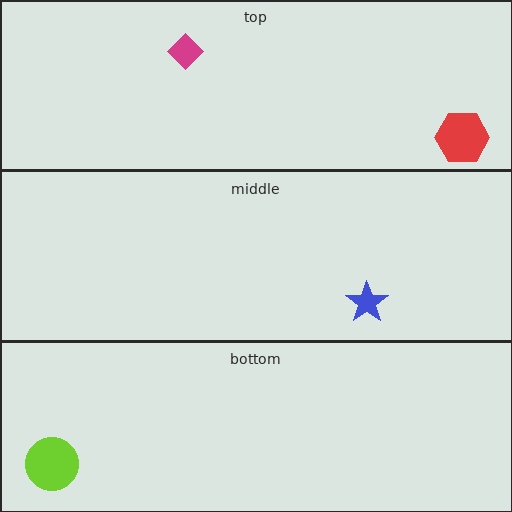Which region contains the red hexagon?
The top region.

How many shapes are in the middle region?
1.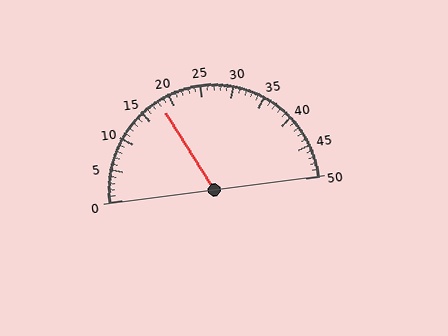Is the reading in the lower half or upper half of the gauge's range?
The reading is in the lower half of the range (0 to 50).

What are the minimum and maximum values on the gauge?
The gauge ranges from 0 to 50.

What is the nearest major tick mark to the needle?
The nearest major tick mark is 20.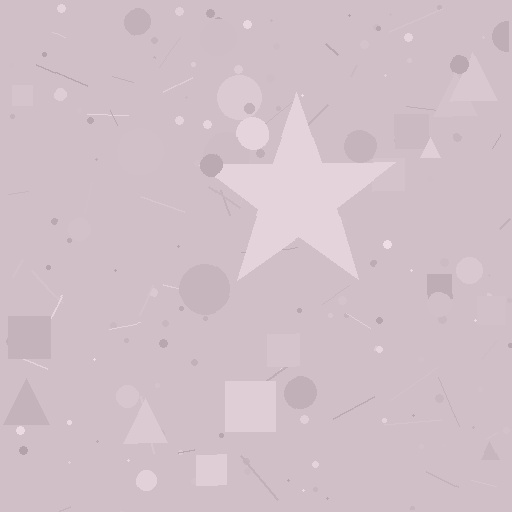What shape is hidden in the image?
A star is hidden in the image.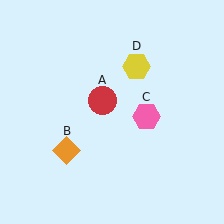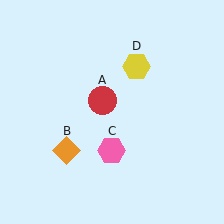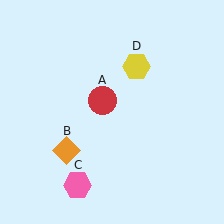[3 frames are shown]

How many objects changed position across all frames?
1 object changed position: pink hexagon (object C).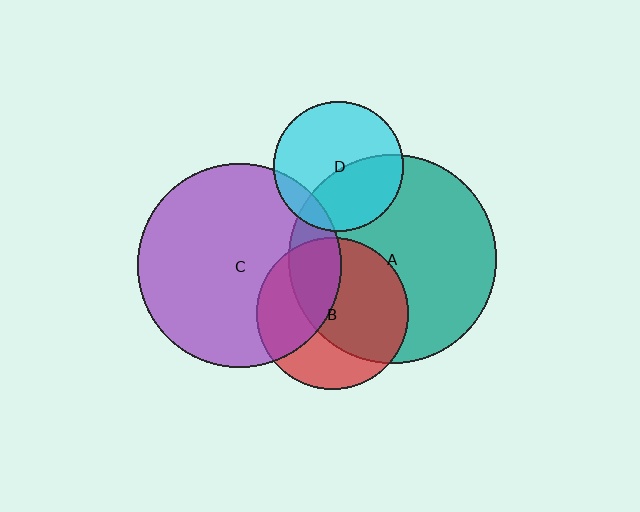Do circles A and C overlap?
Yes.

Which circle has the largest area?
Circle A (teal).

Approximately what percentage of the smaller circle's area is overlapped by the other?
Approximately 15%.